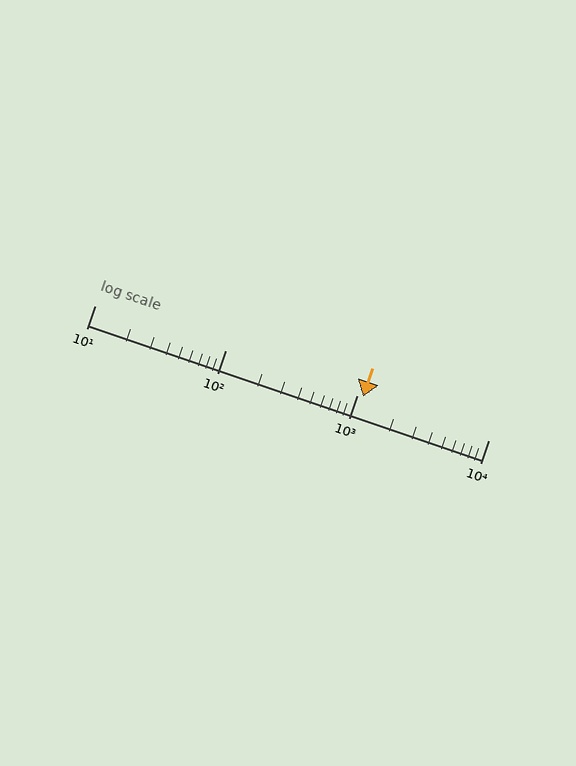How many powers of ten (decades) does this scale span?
The scale spans 3 decades, from 10 to 10000.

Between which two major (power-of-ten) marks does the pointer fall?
The pointer is between 1000 and 10000.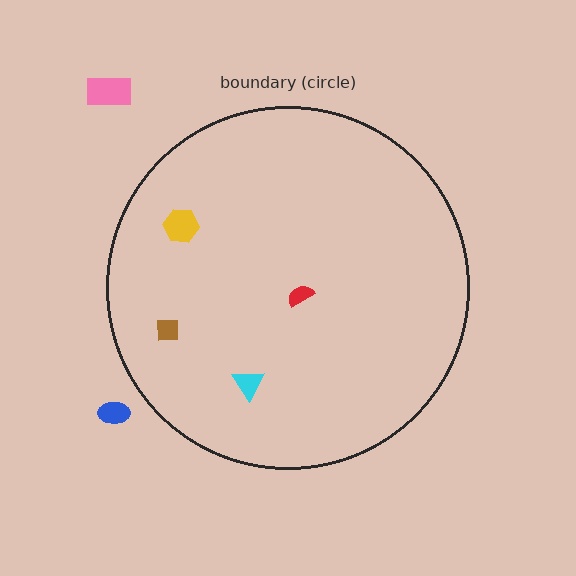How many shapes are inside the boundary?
4 inside, 2 outside.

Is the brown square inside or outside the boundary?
Inside.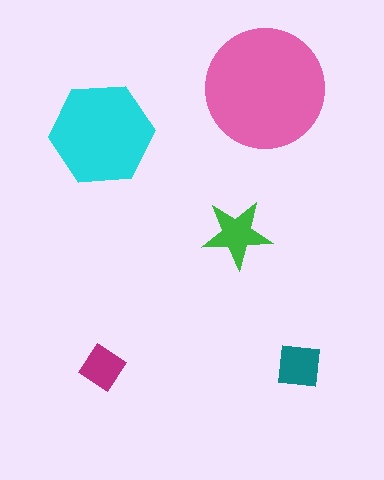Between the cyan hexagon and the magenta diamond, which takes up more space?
The cyan hexagon.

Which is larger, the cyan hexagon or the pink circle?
The pink circle.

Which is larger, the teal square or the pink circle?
The pink circle.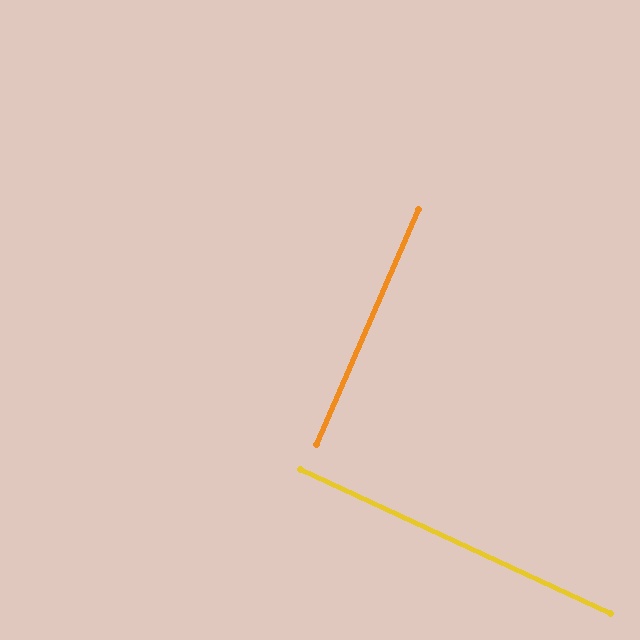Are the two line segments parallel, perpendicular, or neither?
Perpendicular — they meet at approximately 88°.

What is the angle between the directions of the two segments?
Approximately 88 degrees.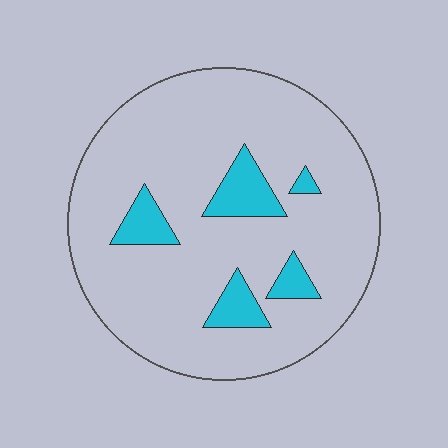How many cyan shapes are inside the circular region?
5.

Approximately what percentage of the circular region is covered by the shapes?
Approximately 10%.